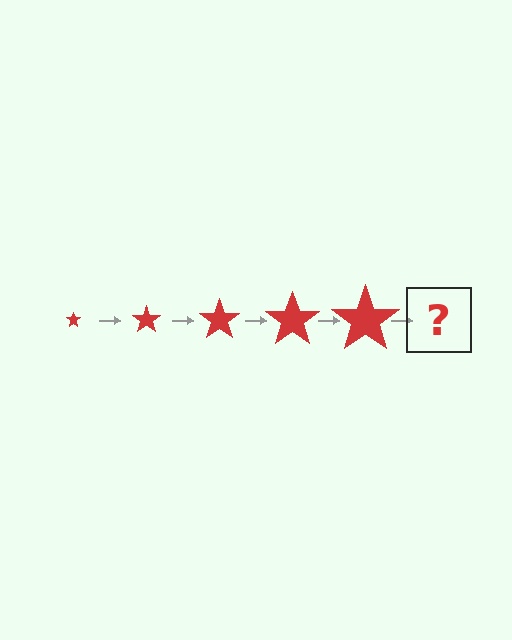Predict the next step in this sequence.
The next step is a red star, larger than the previous one.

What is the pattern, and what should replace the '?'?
The pattern is that the star gets progressively larger each step. The '?' should be a red star, larger than the previous one.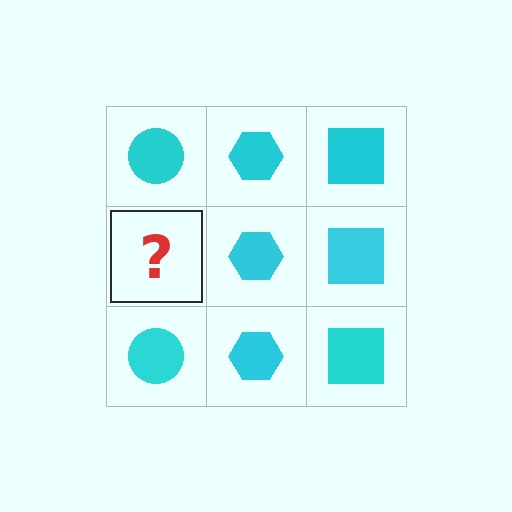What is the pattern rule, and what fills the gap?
The rule is that each column has a consistent shape. The gap should be filled with a cyan circle.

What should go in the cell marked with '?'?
The missing cell should contain a cyan circle.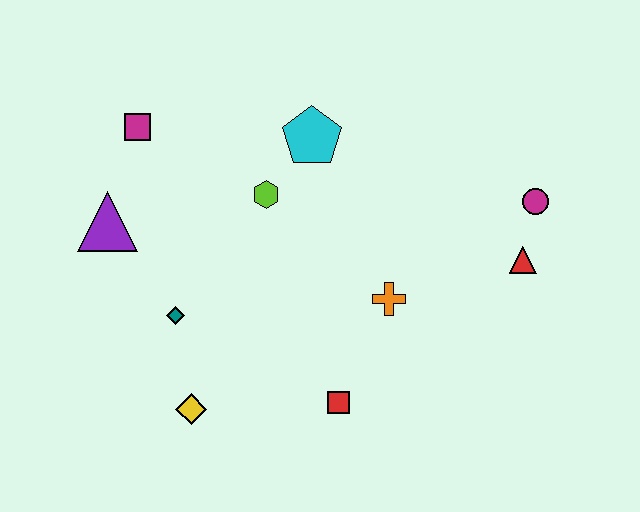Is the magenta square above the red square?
Yes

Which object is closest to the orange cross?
The red square is closest to the orange cross.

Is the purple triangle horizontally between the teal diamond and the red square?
No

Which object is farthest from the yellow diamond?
The magenta circle is farthest from the yellow diamond.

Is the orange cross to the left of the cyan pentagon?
No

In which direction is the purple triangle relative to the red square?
The purple triangle is to the left of the red square.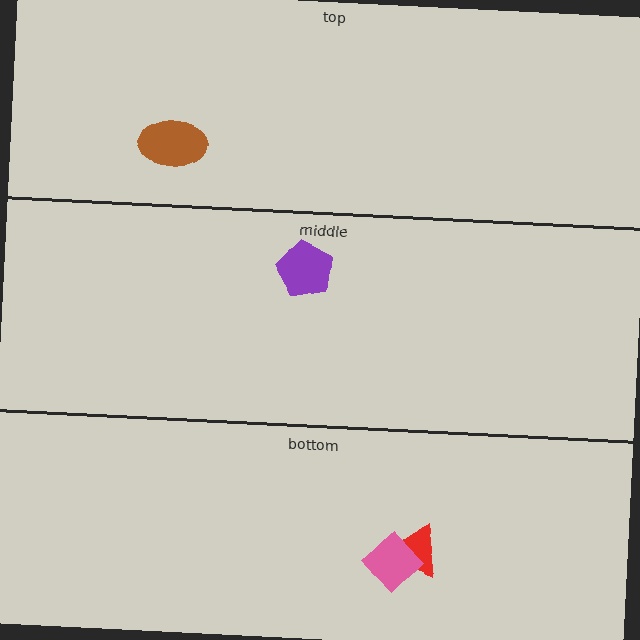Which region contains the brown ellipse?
The top region.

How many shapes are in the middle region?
1.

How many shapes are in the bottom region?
2.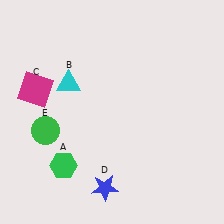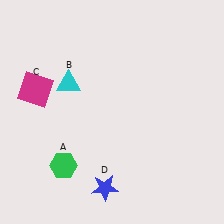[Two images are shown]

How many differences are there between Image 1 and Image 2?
There is 1 difference between the two images.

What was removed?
The green circle (E) was removed in Image 2.